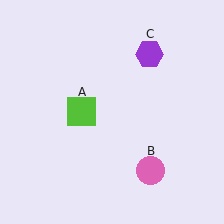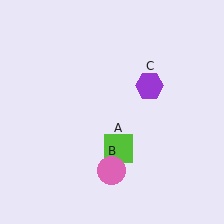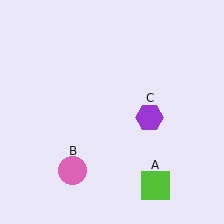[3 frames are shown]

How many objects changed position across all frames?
3 objects changed position: lime square (object A), pink circle (object B), purple hexagon (object C).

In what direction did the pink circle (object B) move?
The pink circle (object B) moved left.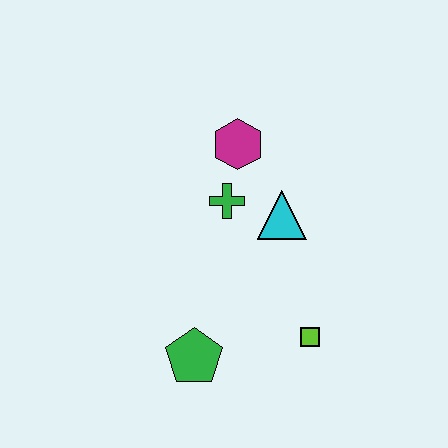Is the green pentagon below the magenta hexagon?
Yes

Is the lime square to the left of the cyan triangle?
No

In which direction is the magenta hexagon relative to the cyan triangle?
The magenta hexagon is above the cyan triangle.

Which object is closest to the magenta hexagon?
The green cross is closest to the magenta hexagon.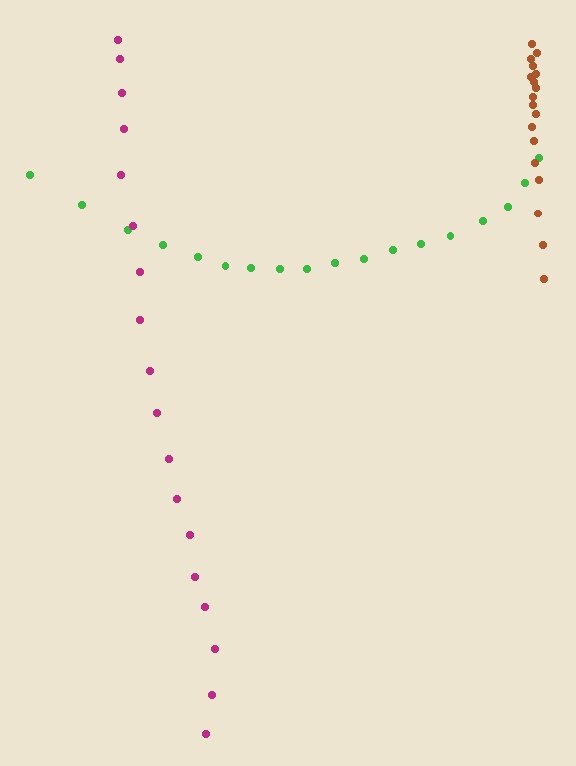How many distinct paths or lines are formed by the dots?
There are 3 distinct paths.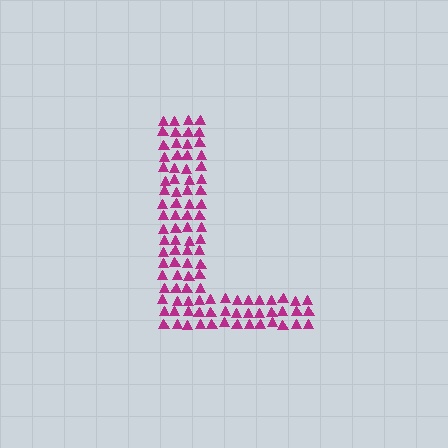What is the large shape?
The large shape is the letter L.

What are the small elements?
The small elements are triangles.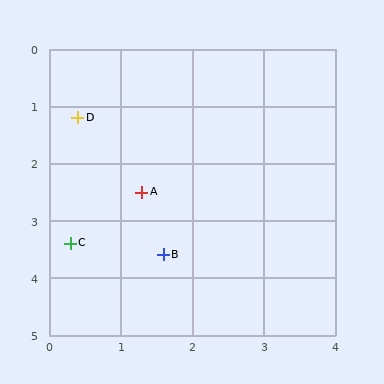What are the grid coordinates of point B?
Point B is at approximately (1.6, 3.6).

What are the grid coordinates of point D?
Point D is at approximately (0.4, 1.2).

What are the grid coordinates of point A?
Point A is at approximately (1.3, 2.5).